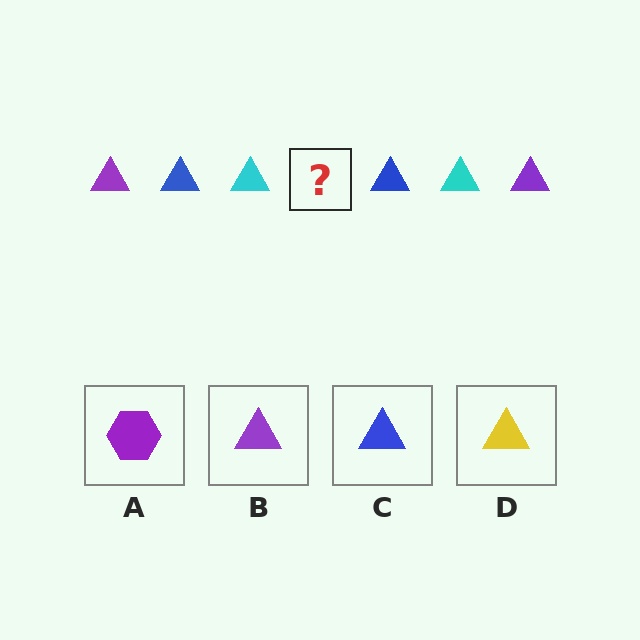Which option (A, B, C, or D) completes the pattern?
B.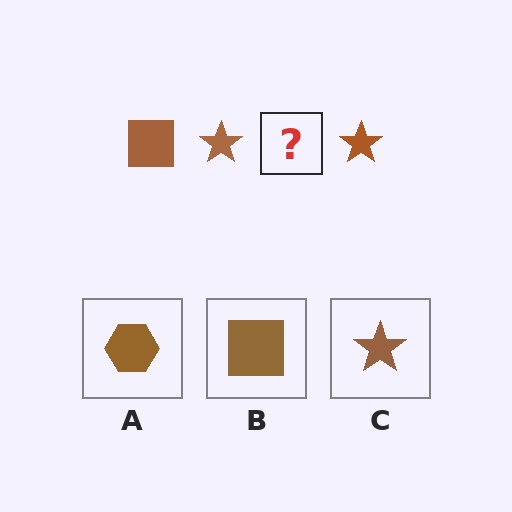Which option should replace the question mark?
Option B.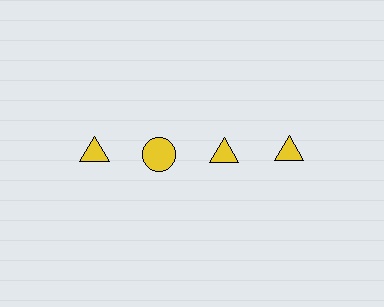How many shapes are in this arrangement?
There are 4 shapes arranged in a grid pattern.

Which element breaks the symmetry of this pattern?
The yellow circle in the top row, second from left column breaks the symmetry. All other shapes are yellow triangles.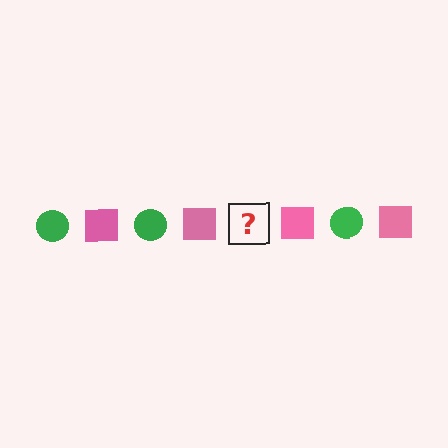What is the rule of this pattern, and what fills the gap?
The rule is that the pattern alternates between green circle and pink square. The gap should be filled with a green circle.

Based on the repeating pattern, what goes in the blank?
The blank should be a green circle.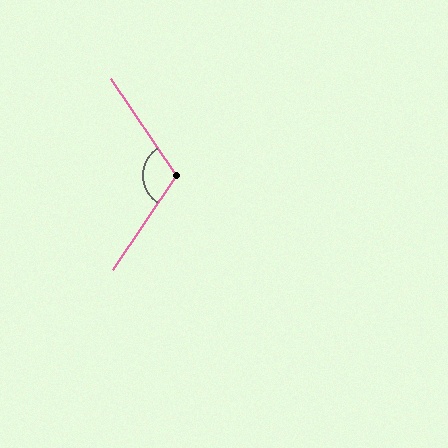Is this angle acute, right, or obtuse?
It is obtuse.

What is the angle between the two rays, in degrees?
Approximately 112 degrees.